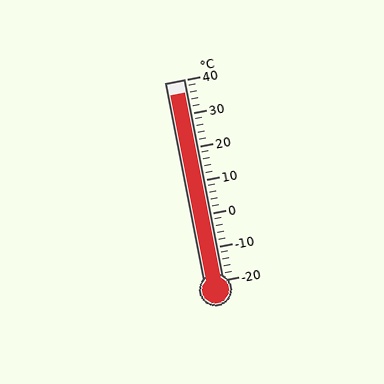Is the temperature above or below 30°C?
The temperature is above 30°C.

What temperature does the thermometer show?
The thermometer shows approximately 36°C.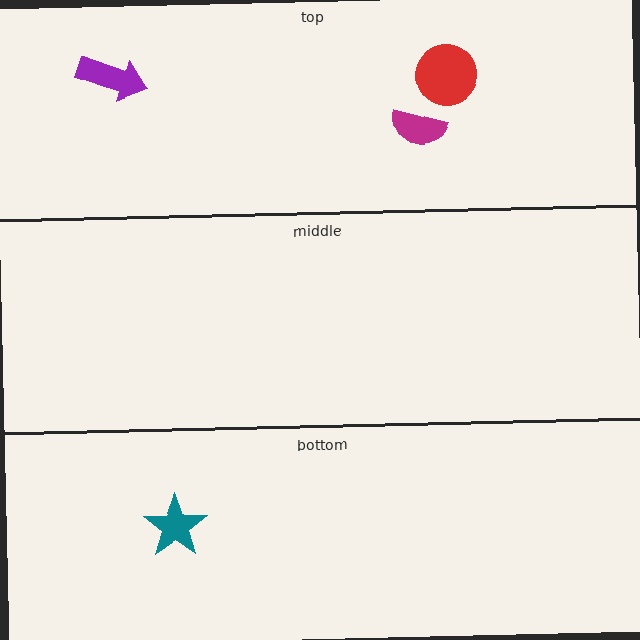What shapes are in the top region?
The red circle, the magenta semicircle, the purple arrow.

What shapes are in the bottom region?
The teal star.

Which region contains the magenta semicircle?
The top region.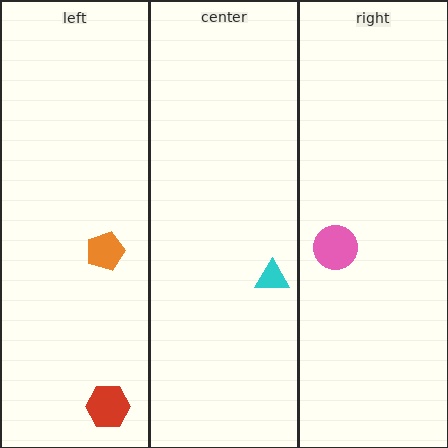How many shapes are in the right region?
1.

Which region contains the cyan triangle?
The center region.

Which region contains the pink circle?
The right region.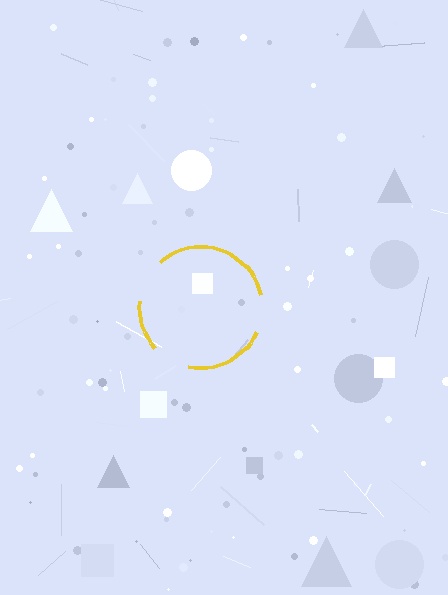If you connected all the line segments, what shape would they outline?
They would outline a circle.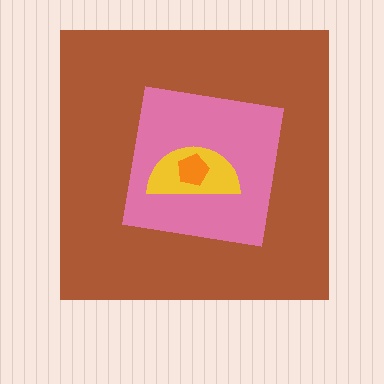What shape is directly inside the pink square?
The yellow semicircle.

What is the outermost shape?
The brown square.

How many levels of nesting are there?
4.